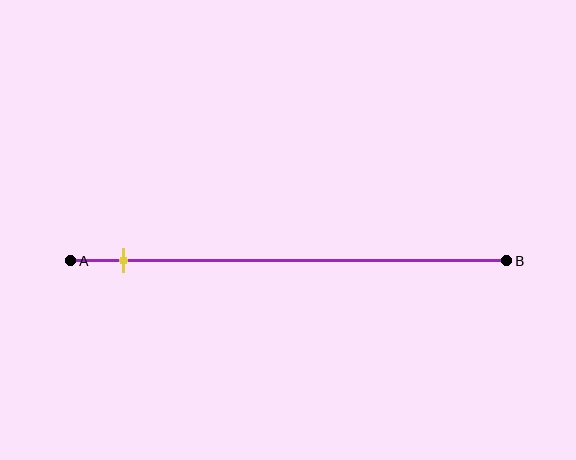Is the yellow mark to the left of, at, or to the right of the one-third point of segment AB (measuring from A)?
The yellow mark is to the left of the one-third point of segment AB.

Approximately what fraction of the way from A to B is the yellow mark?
The yellow mark is approximately 10% of the way from A to B.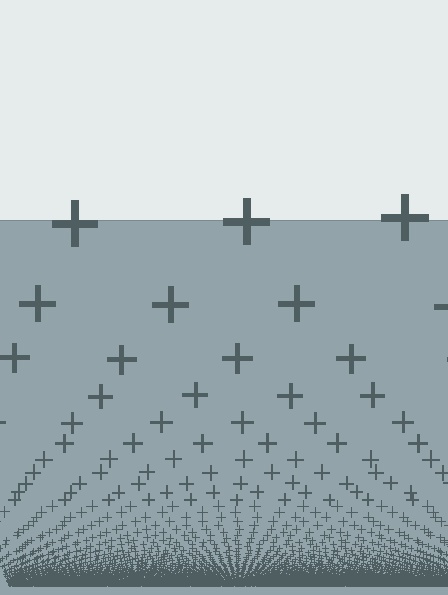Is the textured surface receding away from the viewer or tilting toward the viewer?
The surface appears to tilt toward the viewer. Texture elements get larger and sparser toward the top.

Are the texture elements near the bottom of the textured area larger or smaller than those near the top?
Smaller. The gradient is inverted — elements near the bottom are smaller and denser.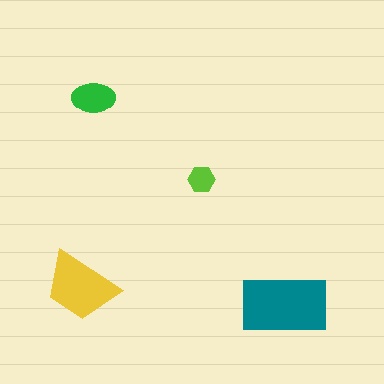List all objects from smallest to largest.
The lime hexagon, the green ellipse, the yellow trapezoid, the teal rectangle.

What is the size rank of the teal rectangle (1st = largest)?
1st.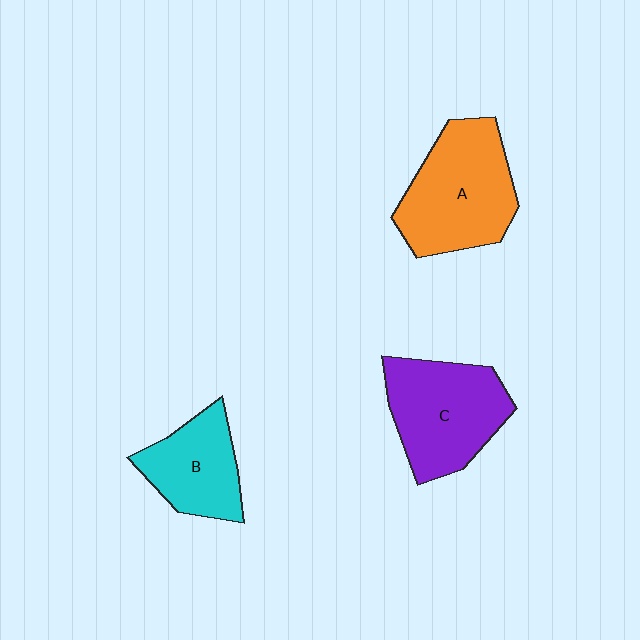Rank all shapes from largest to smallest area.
From largest to smallest: A (orange), C (purple), B (cyan).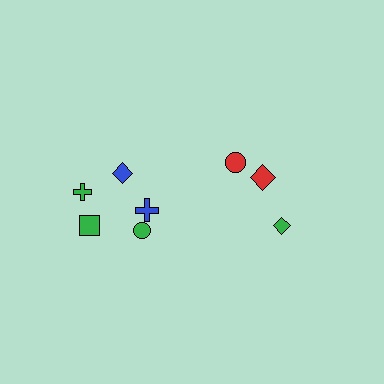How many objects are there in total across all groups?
There are 8 objects.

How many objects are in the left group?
There are 5 objects.